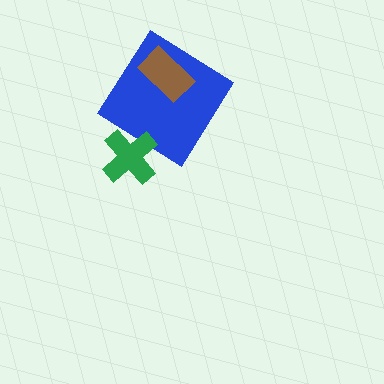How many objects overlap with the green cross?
1 object overlaps with the green cross.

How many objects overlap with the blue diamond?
2 objects overlap with the blue diamond.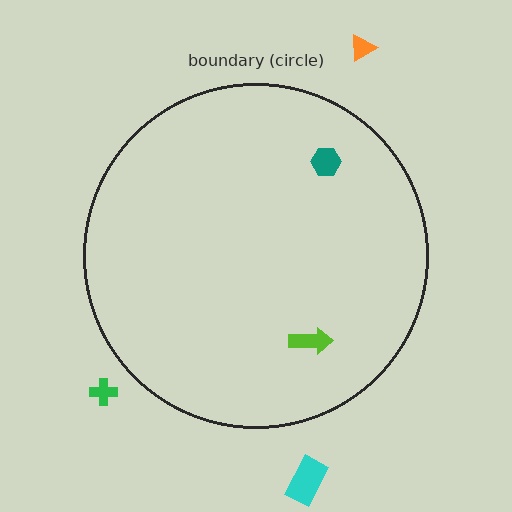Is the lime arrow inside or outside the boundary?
Inside.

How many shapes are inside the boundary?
2 inside, 3 outside.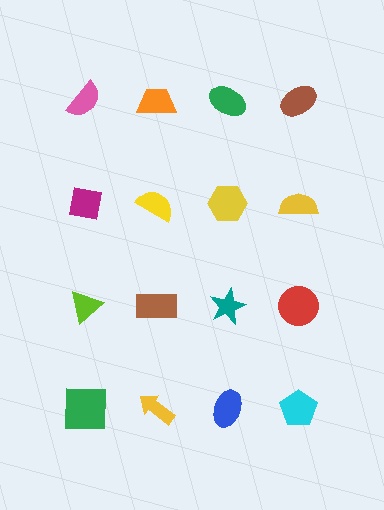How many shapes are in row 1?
4 shapes.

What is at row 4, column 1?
A green square.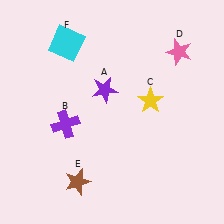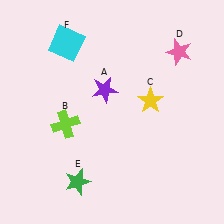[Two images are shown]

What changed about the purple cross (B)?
In Image 1, B is purple. In Image 2, it changed to lime.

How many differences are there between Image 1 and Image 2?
There are 2 differences between the two images.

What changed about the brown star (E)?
In Image 1, E is brown. In Image 2, it changed to green.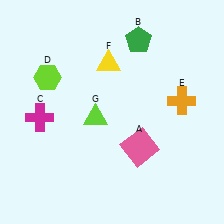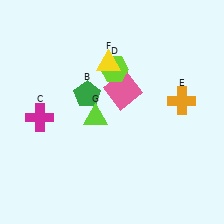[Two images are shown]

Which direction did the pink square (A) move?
The pink square (A) moved up.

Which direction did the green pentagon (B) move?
The green pentagon (B) moved down.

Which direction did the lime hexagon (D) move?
The lime hexagon (D) moved right.